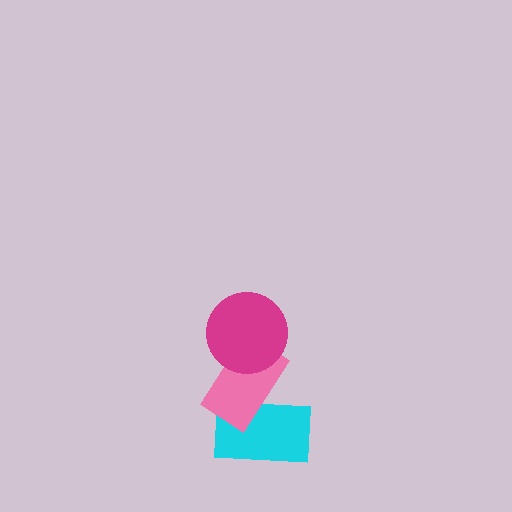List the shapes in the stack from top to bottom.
From top to bottom: the magenta circle, the pink rectangle, the cyan rectangle.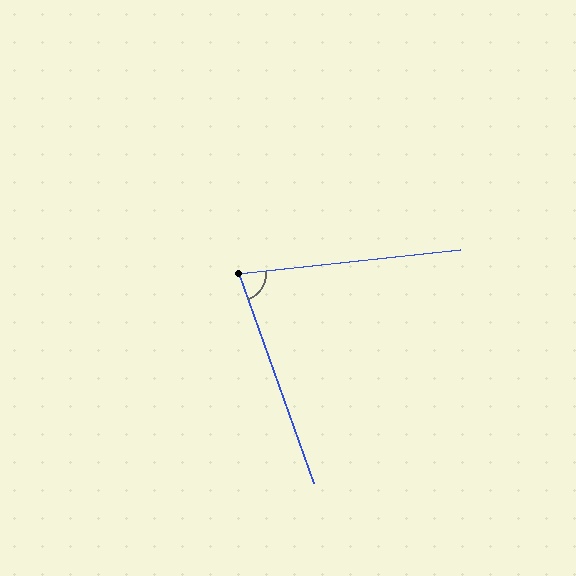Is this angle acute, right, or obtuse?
It is acute.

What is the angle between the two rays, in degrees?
Approximately 77 degrees.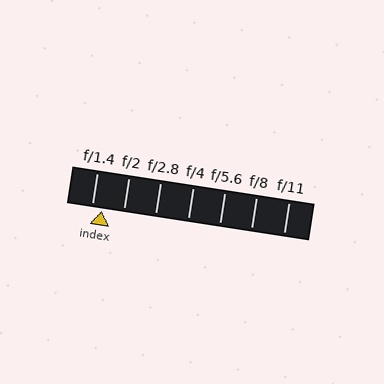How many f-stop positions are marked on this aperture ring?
There are 7 f-stop positions marked.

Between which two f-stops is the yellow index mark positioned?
The index mark is between f/1.4 and f/2.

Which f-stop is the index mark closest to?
The index mark is closest to f/1.4.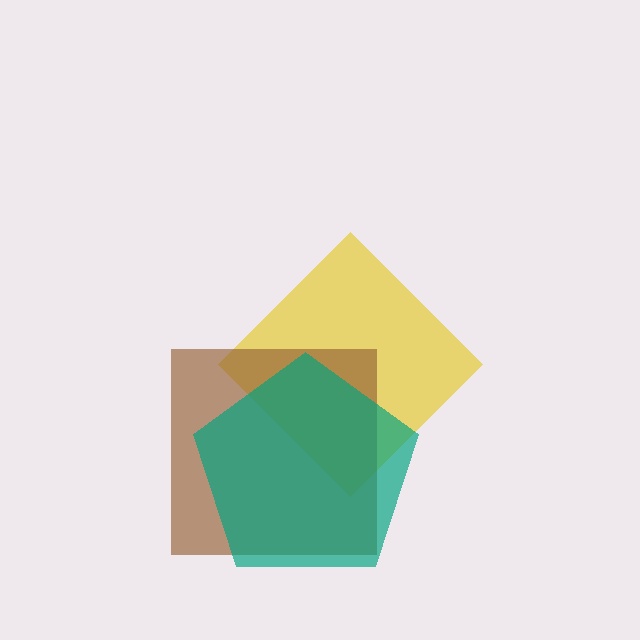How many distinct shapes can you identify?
There are 3 distinct shapes: a yellow diamond, a brown square, a teal pentagon.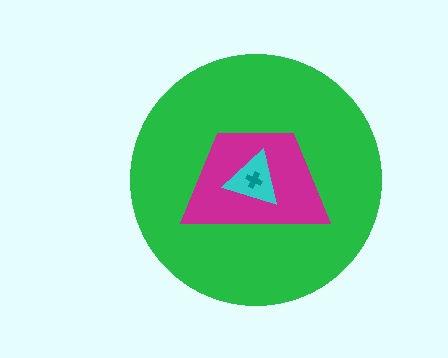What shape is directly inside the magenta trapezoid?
The cyan triangle.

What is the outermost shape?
The green circle.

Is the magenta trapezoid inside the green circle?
Yes.